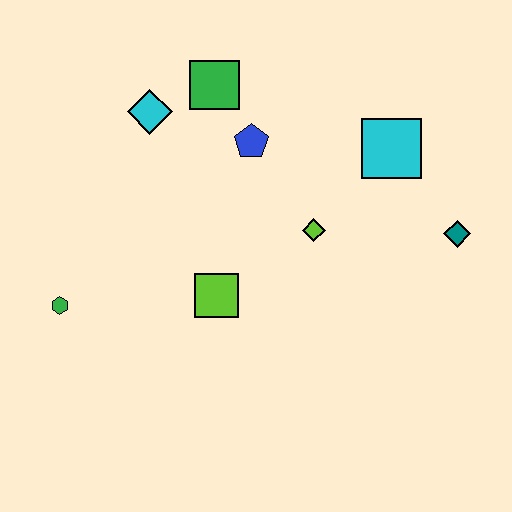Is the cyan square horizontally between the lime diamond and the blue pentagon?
No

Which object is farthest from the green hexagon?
The teal diamond is farthest from the green hexagon.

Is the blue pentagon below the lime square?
No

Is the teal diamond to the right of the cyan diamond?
Yes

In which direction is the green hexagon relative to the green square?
The green hexagon is below the green square.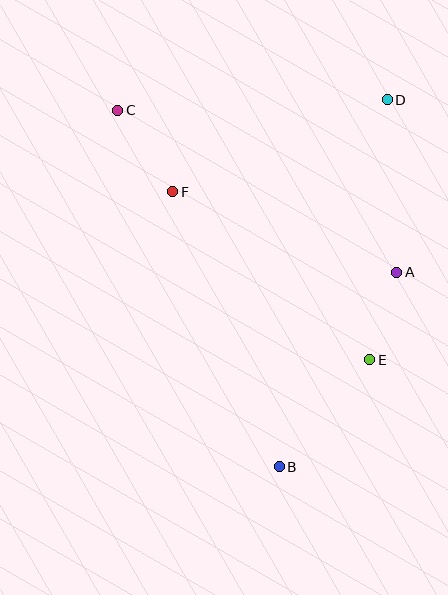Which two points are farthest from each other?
Points B and C are farthest from each other.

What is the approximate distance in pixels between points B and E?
The distance between B and E is approximately 140 pixels.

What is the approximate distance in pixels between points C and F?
The distance between C and F is approximately 99 pixels.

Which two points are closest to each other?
Points A and E are closest to each other.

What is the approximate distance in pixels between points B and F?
The distance between B and F is approximately 294 pixels.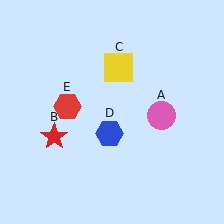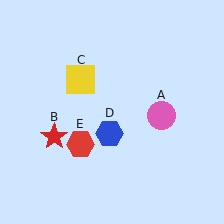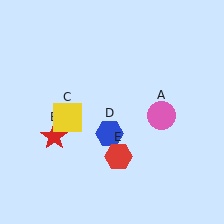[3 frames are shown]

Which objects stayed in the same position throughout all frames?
Pink circle (object A) and red star (object B) and blue hexagon (object D) remained stationary.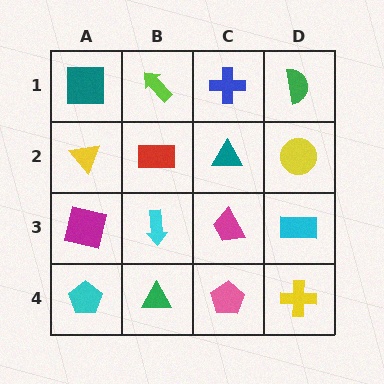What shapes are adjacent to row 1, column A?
A yellow triangle (row 2, column A), a lime arrow (row 1, column B).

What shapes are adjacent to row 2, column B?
A lime arrow (row 1, column B), a cyan arrow (row 3, column B), a yellow triangle (row 2, column A), a teal triangle (row 2, column C).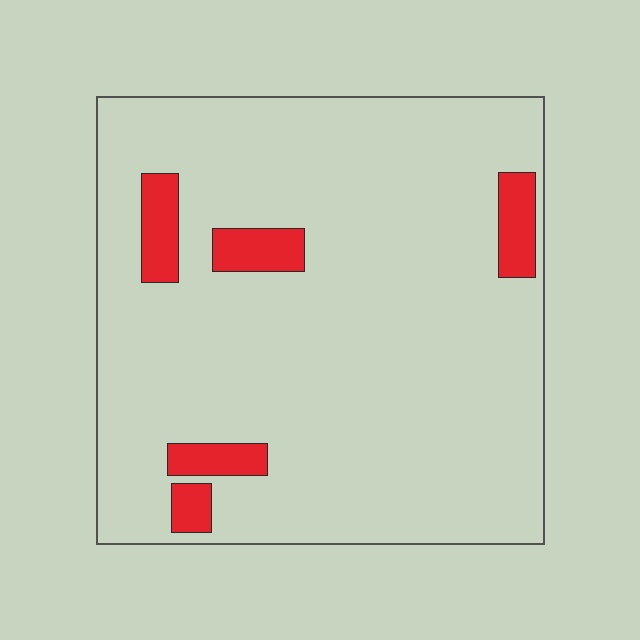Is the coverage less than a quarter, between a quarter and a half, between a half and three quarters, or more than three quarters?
Less than a quarter.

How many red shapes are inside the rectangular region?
5.